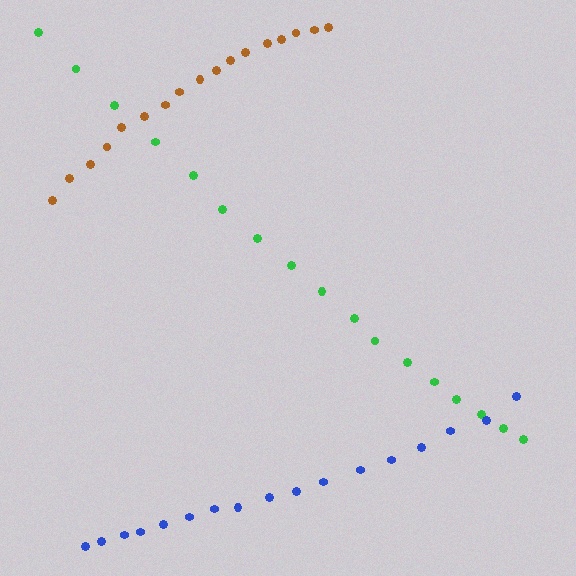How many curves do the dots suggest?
There are 3 distinct paths.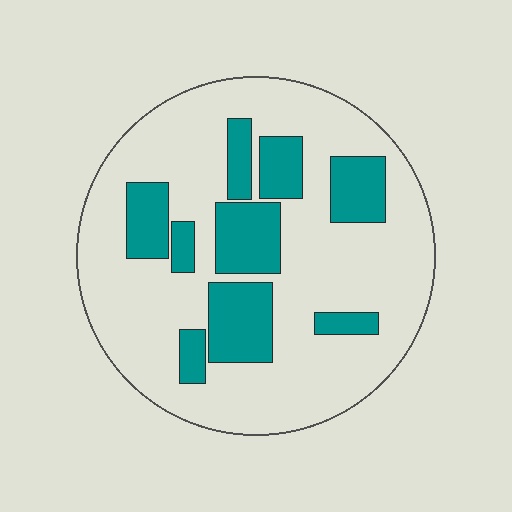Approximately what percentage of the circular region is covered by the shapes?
Approximately 25%.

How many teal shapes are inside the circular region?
9.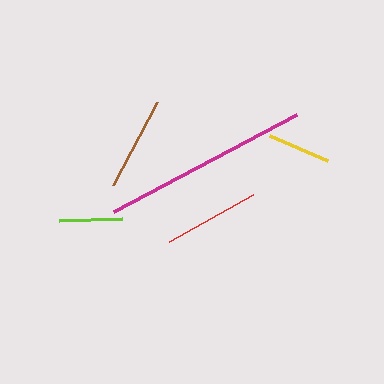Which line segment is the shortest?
The yellow line is the shortest at approximately 63 pixels.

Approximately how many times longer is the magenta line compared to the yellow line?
The magenta line is approximately 3.3 times the length of the yellow line.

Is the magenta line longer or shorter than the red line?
The magenta line is longer than the red line.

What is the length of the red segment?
The red segment is approximately 96 pixels long.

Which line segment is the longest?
The magenta line is the longest at approximately 207 pixels.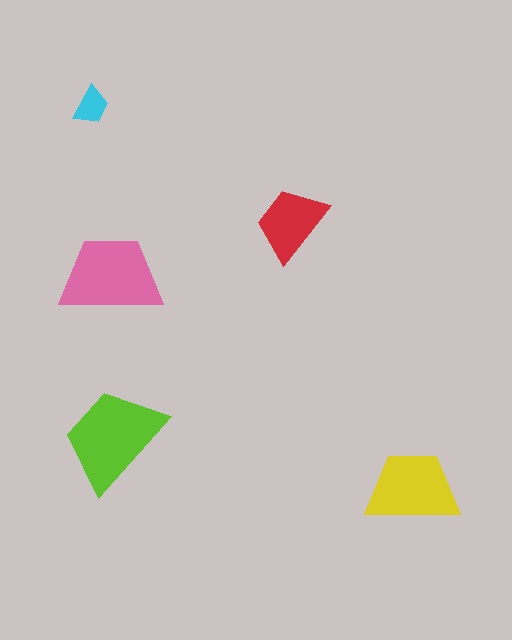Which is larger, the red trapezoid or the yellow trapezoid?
The yellow one.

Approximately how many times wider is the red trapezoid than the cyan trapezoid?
About 2 times wider.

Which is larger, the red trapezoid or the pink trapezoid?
The pink one.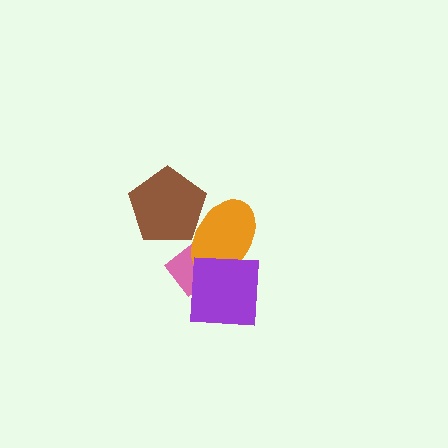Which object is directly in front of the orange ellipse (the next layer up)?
The brown pentagon is directly in front of the orange ellipse.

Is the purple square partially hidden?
No, no other shape covers it.